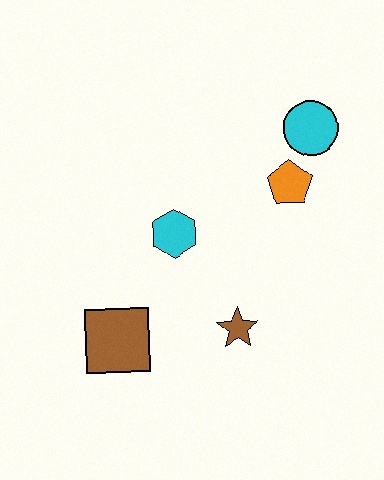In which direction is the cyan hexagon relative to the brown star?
The cyan hexagon is above the brown star.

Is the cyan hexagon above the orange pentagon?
No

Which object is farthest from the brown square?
The cyan circle is farthest from the brown square.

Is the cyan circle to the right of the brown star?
Yes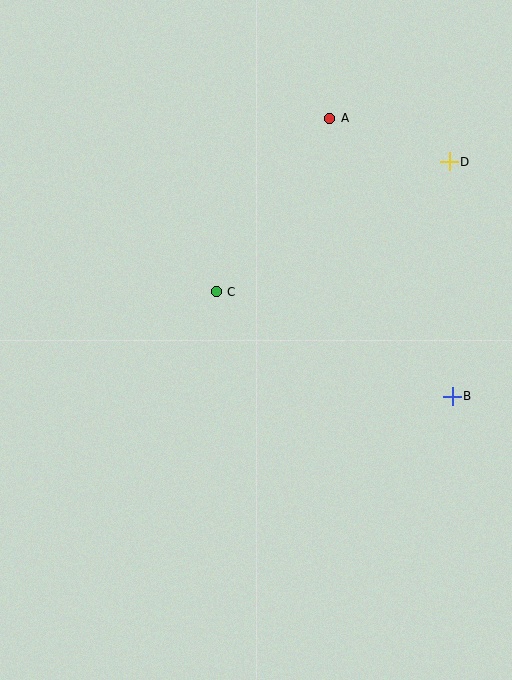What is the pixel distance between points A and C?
The distance between A and C is 208 pixels.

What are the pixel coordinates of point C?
Point C is at (216, 292).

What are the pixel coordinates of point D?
Point D is at (449, 162).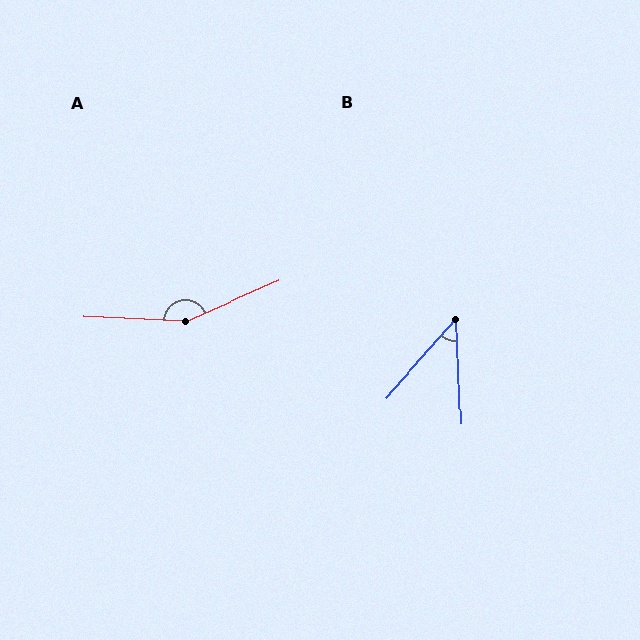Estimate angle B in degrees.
Approximately 44 degrees.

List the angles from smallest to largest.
B (44°), A (154°).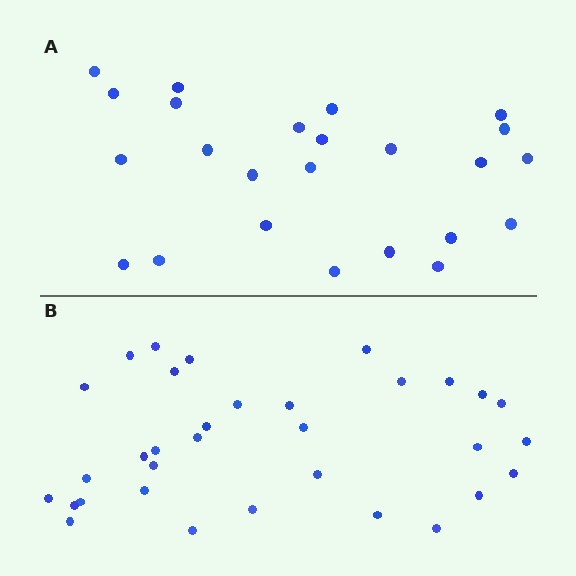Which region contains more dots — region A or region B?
Region B (the bottom region) has more dots.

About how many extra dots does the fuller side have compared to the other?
Region B has roughly 8 or so more dots than region A.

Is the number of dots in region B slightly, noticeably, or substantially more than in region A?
Region B has noticeably more, but not dramatically so. The ratio is roughly 1.4 to 1.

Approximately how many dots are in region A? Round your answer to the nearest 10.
About 20 dots. (The exact count is 24, which rounds to 20.)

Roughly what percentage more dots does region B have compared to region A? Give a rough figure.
About 40% more.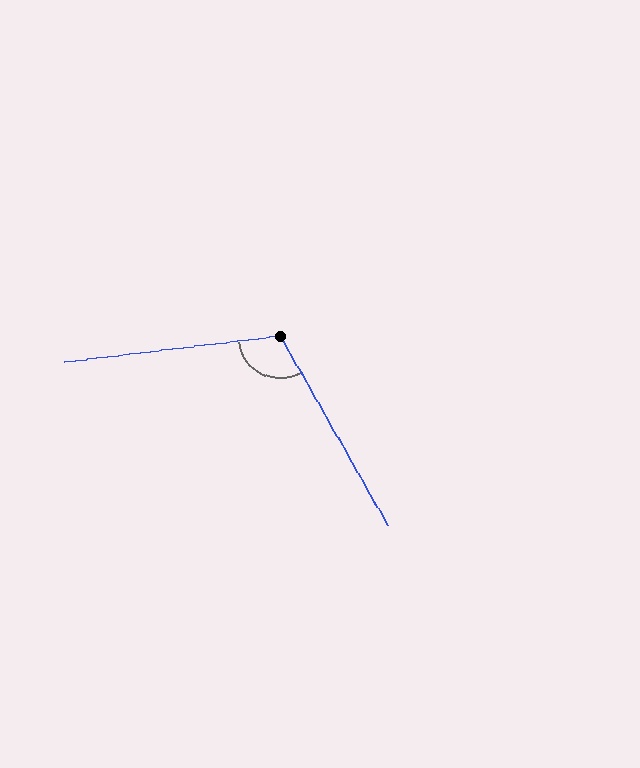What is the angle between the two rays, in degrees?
Approximately 113 degrees.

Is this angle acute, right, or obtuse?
It is obtuse.